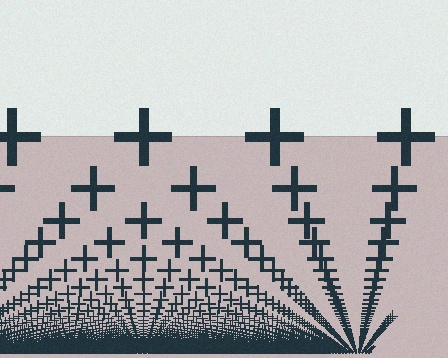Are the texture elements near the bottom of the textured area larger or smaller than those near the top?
Smaller. The gradient is inverted — elements near the bottom are smaller and denser.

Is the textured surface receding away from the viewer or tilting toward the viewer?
The surface appears to tilt toward the viewer. Texture elements get larger and sparser toward the top.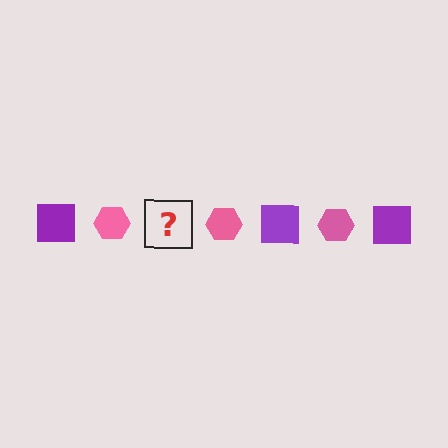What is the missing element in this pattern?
The missing element is a purple square.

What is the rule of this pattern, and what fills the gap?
The rule is that the pattern alternates between purple square and pink hexagon. The gap should be filled with a purple square.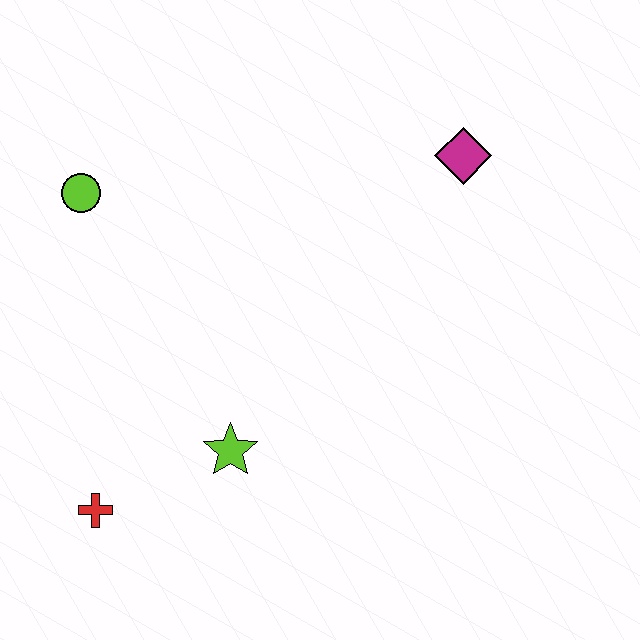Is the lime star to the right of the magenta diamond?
No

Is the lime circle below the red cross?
No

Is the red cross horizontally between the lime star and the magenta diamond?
No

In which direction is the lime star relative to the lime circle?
The lime star is below the lime circle.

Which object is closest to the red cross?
The lime star is closest to the red cross.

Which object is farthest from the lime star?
The magenta diamond is farthest from the lime star.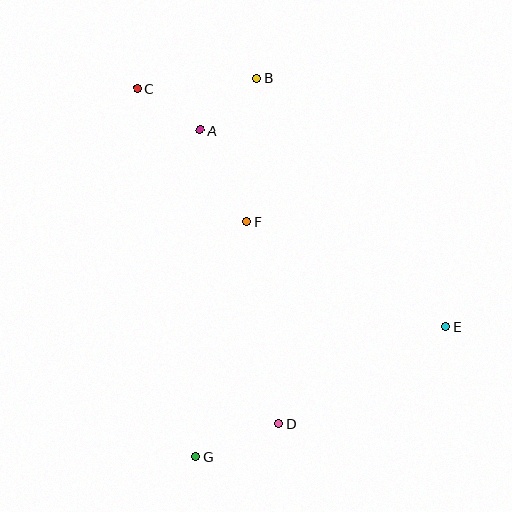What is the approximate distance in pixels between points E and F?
The distance between E and F is approximately 225 pixels.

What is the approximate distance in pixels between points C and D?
The distance between C and D is approximately 364 pixels.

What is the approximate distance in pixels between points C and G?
The distance between C and G is approximately 373 pixels.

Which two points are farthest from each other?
Points C and E are farthest from each other.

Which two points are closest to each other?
Points A and C are closest to each other.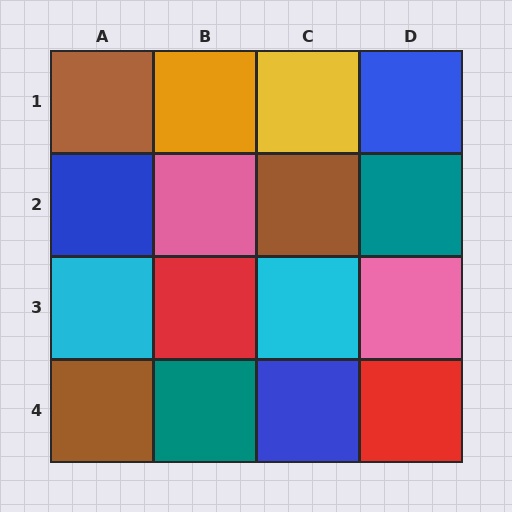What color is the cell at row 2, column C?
Brown.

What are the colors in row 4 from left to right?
Brown, teal, blue, red.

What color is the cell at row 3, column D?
Pink.